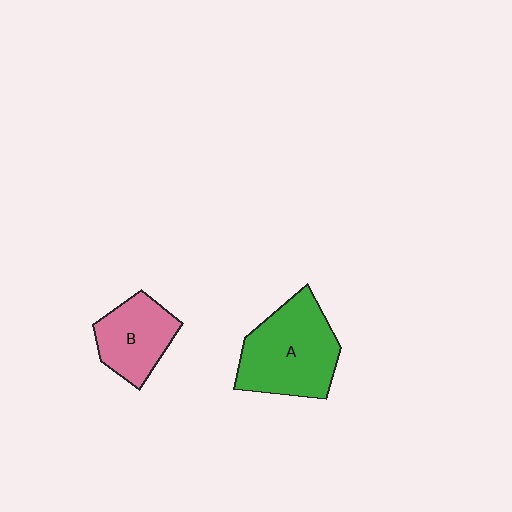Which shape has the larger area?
Shape A (green).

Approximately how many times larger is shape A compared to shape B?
Approximately 1.5 times.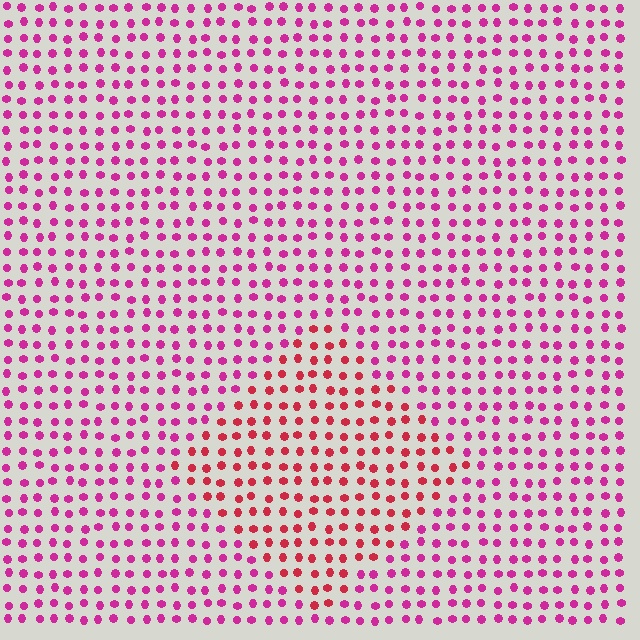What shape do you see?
I see a diamond.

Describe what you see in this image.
The image is filled with small magenta elements in a uniform arrangement. A diamond-shaped region is visible where the elements are tinted to a slightly different hue, forming a subtle color boundary.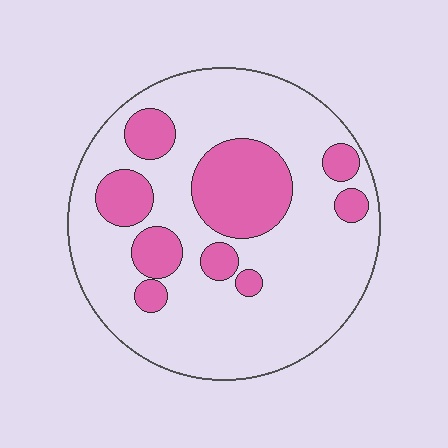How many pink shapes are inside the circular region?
9.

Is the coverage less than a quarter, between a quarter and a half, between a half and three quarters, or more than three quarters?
Between a quarter and a half.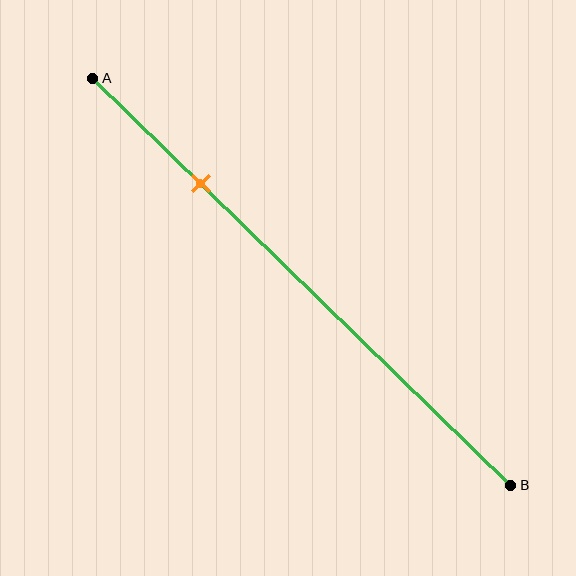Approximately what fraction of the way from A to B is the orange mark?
The orange mark is approximately 25% of the way from A to B.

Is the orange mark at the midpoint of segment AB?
No, the mark is at about 25% from A, not at the 50% midpoint.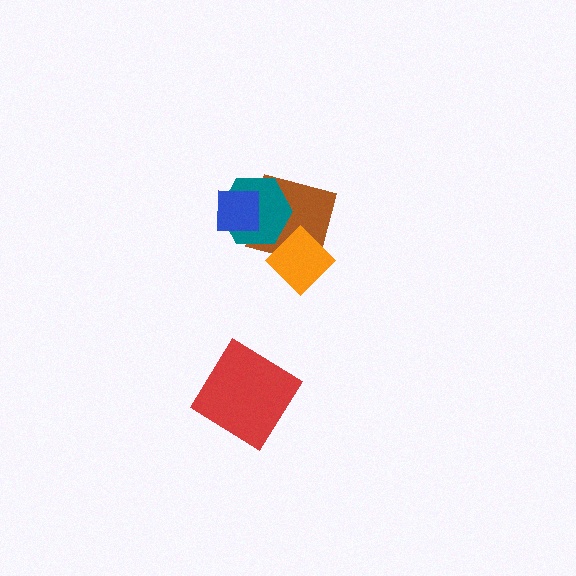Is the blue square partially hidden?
No, no other shape covers it.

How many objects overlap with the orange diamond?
1 object overlaps with the orange diamond.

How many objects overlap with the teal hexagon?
2 objects overlap with the teal hexagon.